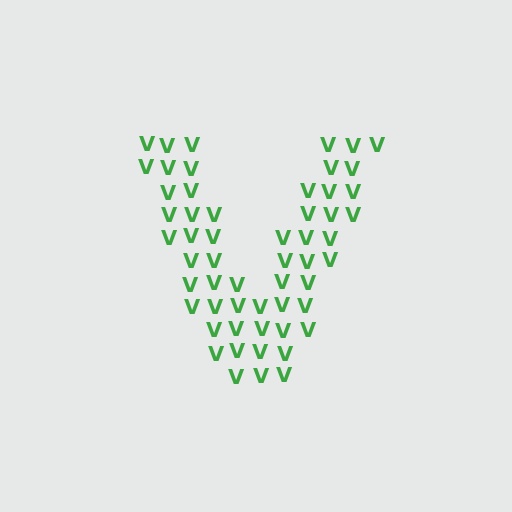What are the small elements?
The small elements are letter V's.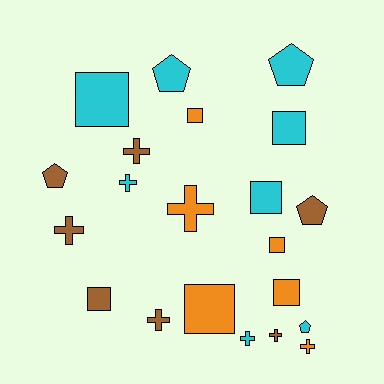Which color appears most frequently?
Cyan, with 8 objects.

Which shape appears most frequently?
Square, with 8 objects.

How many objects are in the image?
There are 21 objects.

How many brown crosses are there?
There are 4 brown crosses.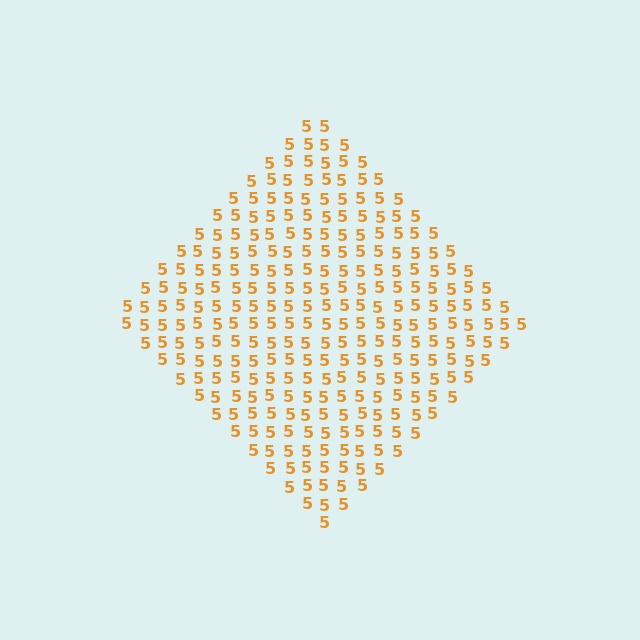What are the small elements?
The small elements are digit 5's.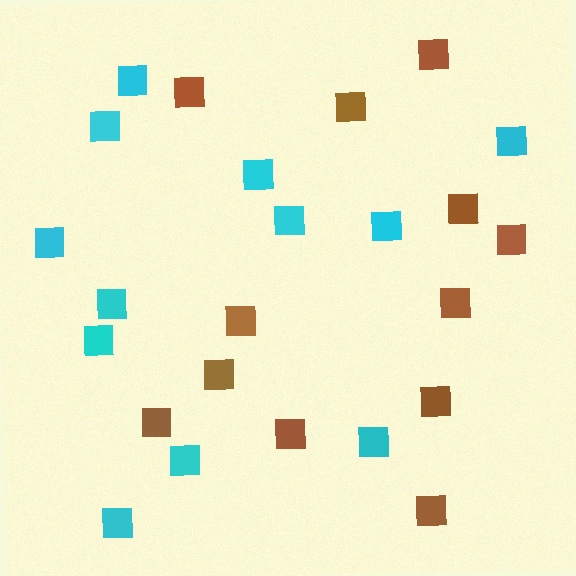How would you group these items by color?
There are 2 groups: one group of cyan squares (12) and one group of brown squares (12).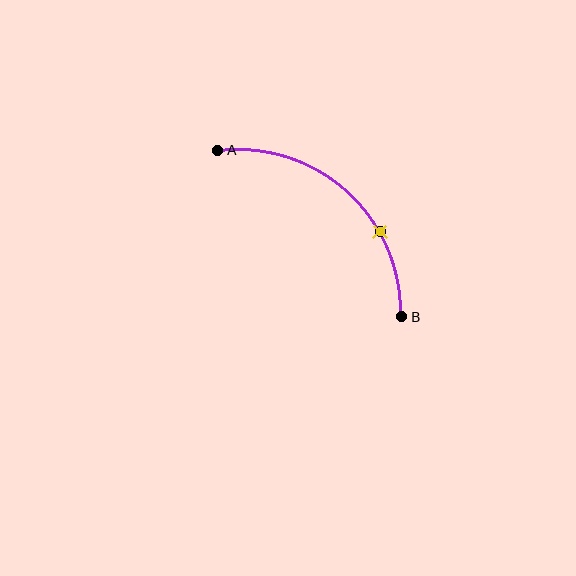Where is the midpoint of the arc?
The arc midpoint is the point on the curve farthest from the straight line joining A and B. It sits above and to the right of that line.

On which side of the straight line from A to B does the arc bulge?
The arc bulges above and to the right of the straight line connecting A and B.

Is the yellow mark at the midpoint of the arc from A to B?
No. The yellow mark lies on the arc but is closer to endpoint B. The arc midpoint would be at the point on the curve equidistant along the arc from both A and B.